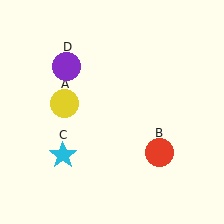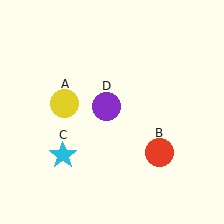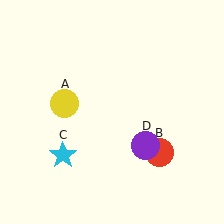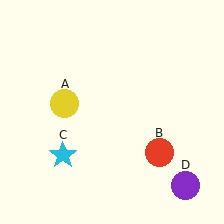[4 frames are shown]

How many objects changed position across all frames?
1 object changed position: purple circle (object D).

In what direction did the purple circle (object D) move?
The purple circle (object D) moved down and to the right.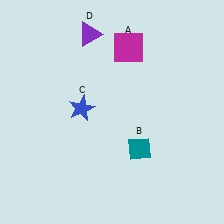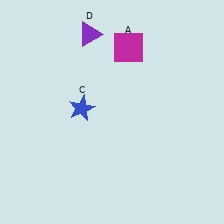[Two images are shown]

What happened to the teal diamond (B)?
The teal diamond (B) was removed in Image 2. It was in the bottom-right area of Image 1.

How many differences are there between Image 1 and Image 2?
There is 1 difference between the two images.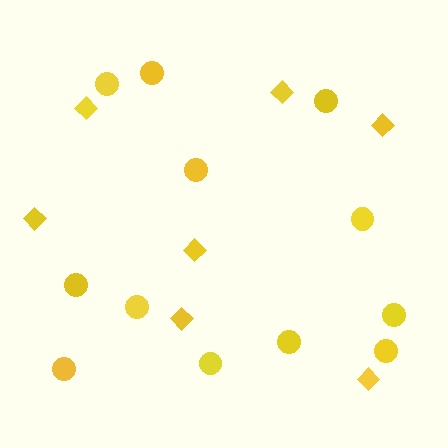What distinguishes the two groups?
There are 2 groups: one group of circles (12) and one group of diamonds (7).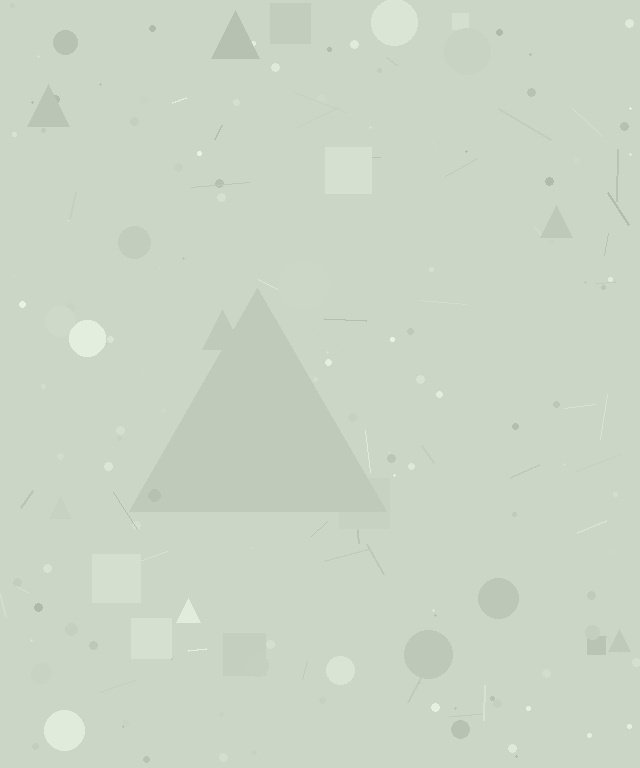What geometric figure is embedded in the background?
A triangle is embedded in the background.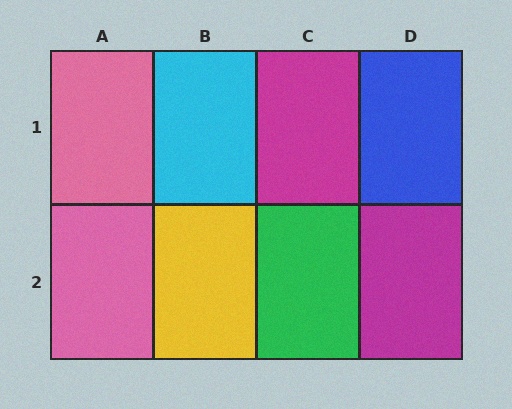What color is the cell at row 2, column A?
Pink.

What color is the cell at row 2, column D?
Magenta.